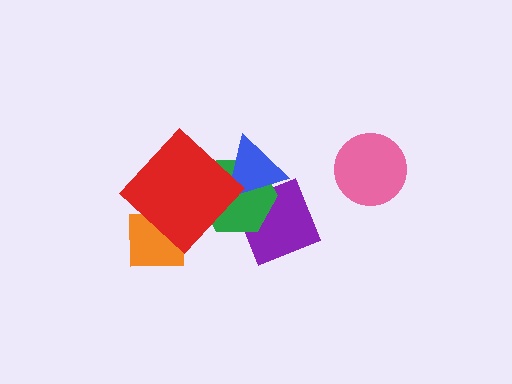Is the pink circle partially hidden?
No, no other shape covers it.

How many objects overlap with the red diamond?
2 objects overlap with the red diamond.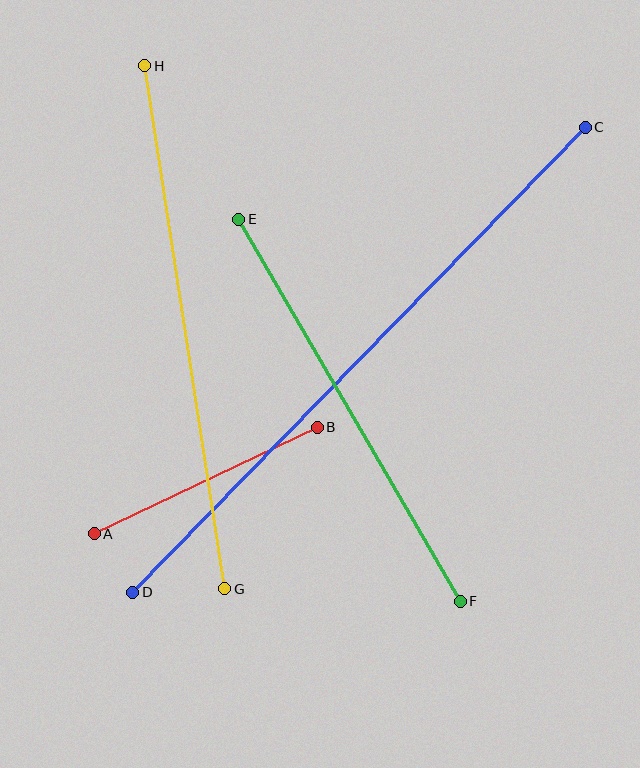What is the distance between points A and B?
The distance is approximately 247 pixels.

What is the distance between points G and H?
The distance is approximately 529 pixels.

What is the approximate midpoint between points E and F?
The midpoint is at approximately (350, 410) pixels.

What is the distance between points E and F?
The distance is approximately 442 pixels.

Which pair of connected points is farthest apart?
Points C and D are farthest apart.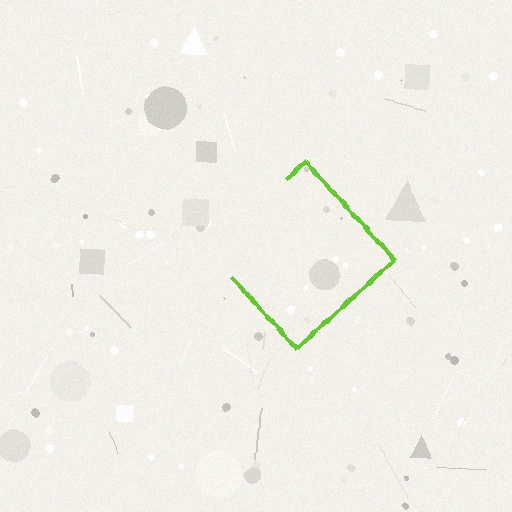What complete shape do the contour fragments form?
The contour fragments form a diamond.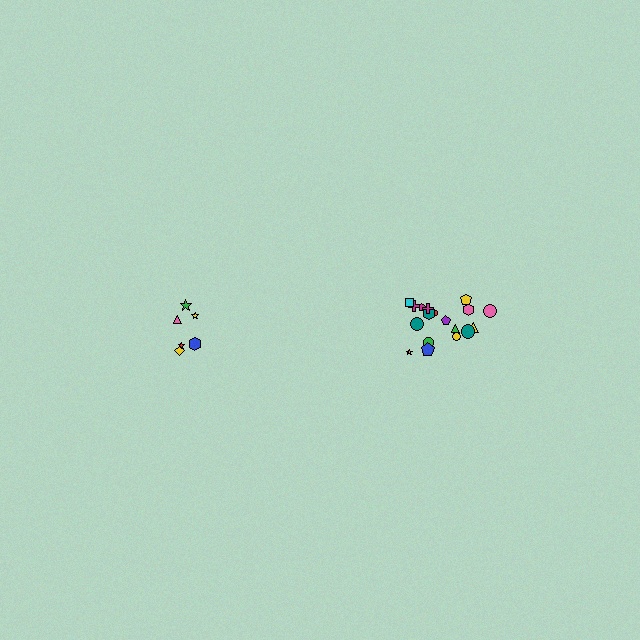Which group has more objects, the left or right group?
The right group.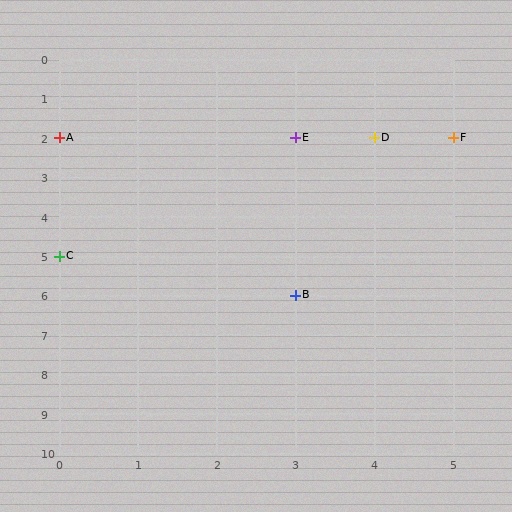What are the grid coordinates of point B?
Point B is at grid coordinates (3, 6).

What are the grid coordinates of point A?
Point A is at grid coordinates (0, 2).